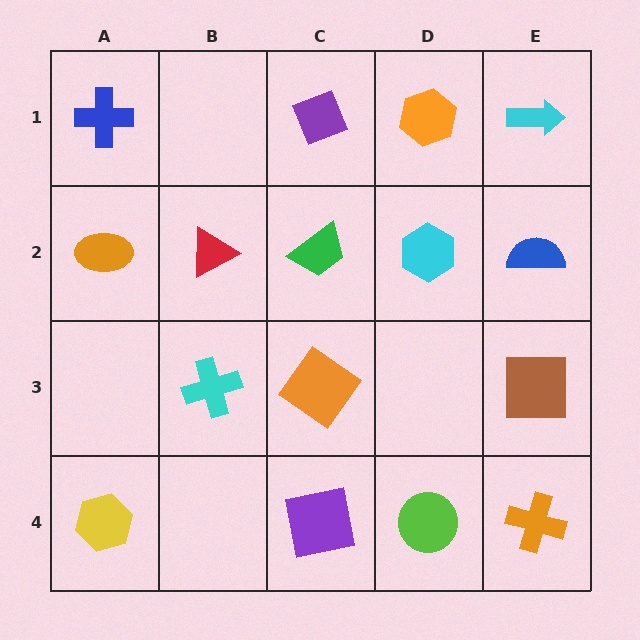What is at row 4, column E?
An orange cross.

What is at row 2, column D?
A cyan hexagon.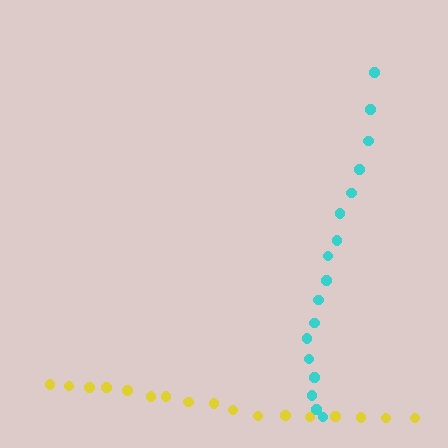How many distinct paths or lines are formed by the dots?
There are 2 distinct paths.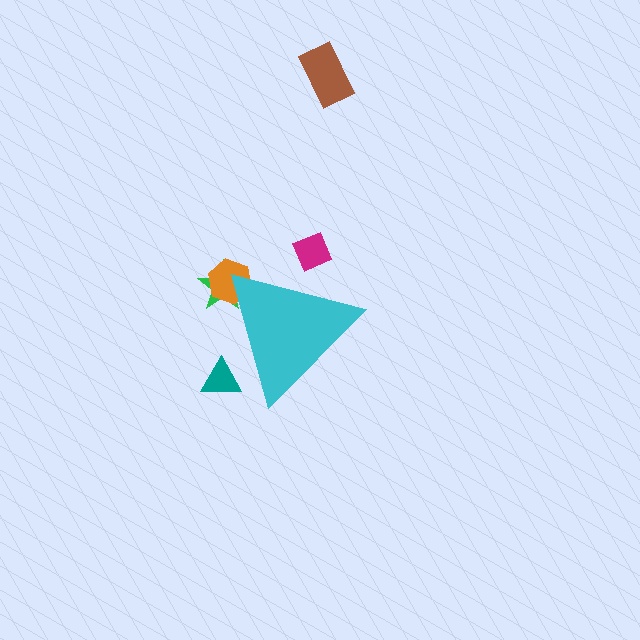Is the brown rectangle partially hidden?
No, the brown rectangle is fully visible.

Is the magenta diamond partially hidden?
Yes, the magenta diamond is partially hidden behind the cyan triangle.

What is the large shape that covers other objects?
A cyan triangle.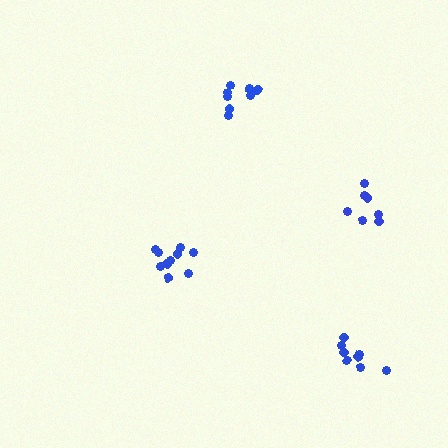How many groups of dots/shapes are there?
There are 4 groups.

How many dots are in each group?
Group 1: 7 dots, Group 2: 8 dots, Group 3: 10 dots, Group 4: 8 dots (33 total).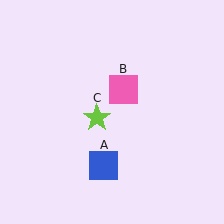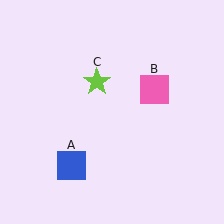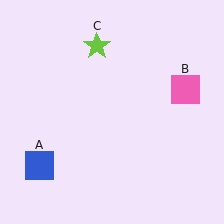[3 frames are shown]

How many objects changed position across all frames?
3 objects changed position: blue square (object A), pink square (object B), lime star (object C).